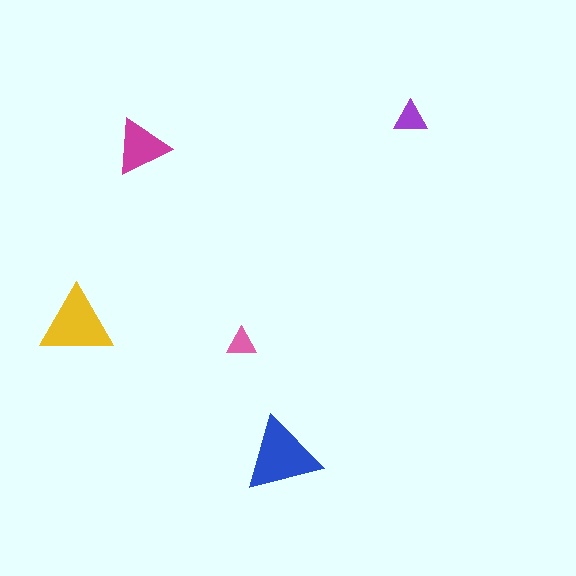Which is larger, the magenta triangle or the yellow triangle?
The yellow one.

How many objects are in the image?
There are 5 objects in the image.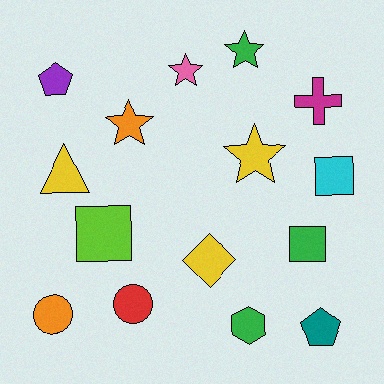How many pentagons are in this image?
There are 2 pentagons.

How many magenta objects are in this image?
There is 1 magenta object.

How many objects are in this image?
There are 15 objects.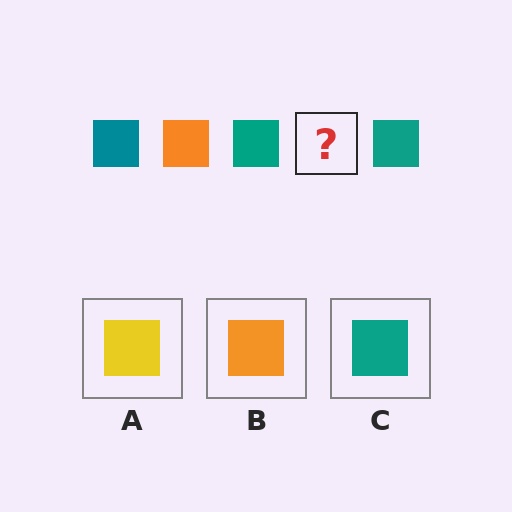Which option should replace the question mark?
Option B.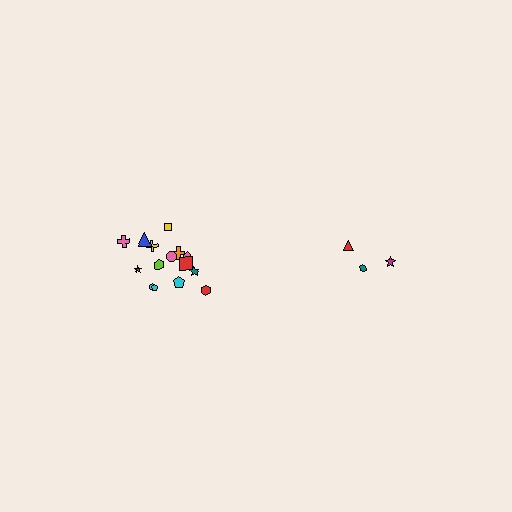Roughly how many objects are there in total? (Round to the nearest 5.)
Roughly 20 objects in total.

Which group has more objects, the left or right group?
The left group.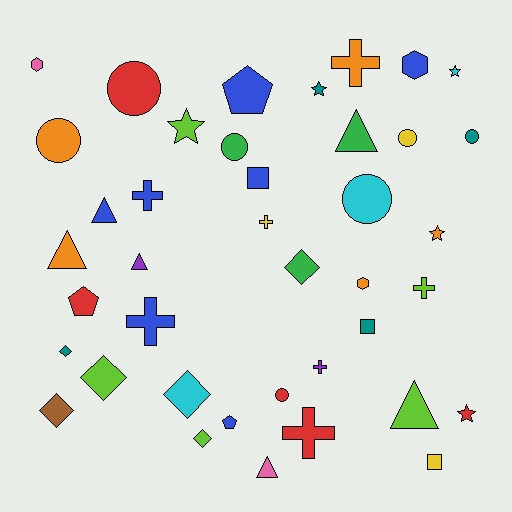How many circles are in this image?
There are 7 circles.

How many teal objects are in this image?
There are 4 teal objects.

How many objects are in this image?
There are 40 objects.